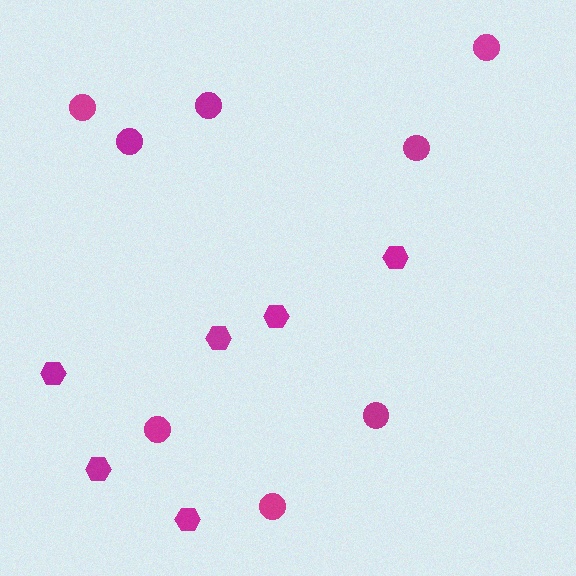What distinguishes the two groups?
There are 2 groups: one group of hexagons (6) and one group of circles (8).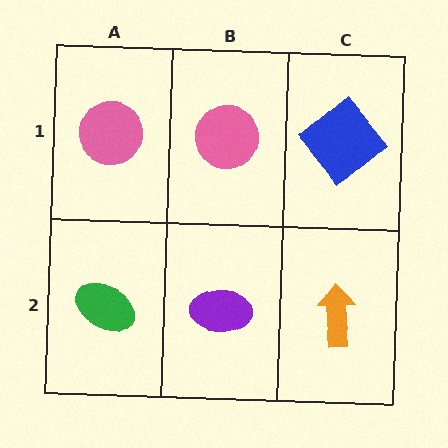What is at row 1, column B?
A pink circle.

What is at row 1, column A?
A pink circle.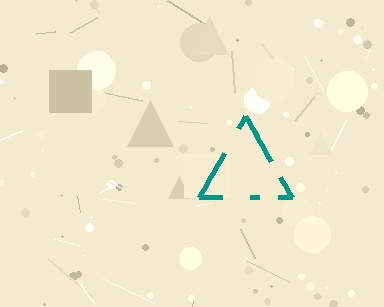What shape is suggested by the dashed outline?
The dashed outline suggests a triangle.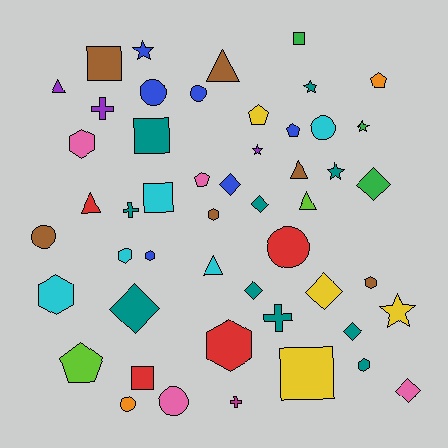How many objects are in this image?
There are 50 objects.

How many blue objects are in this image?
There are 6 blue objects.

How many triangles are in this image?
There are 6 triangles.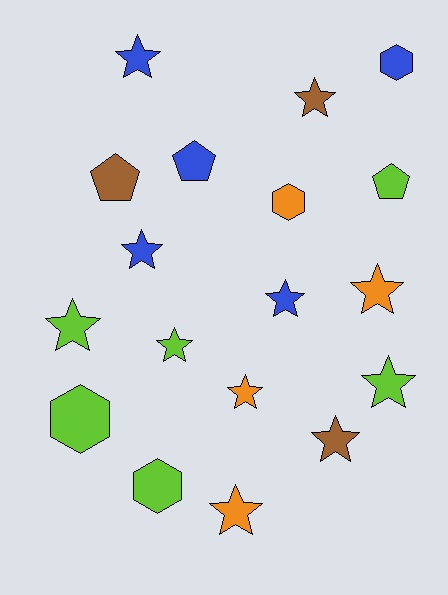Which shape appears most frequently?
Star, with 11 objects.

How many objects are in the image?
There are 18 objects.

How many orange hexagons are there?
There is 1 orange hexagon.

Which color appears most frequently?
Lime, with 6 objects.